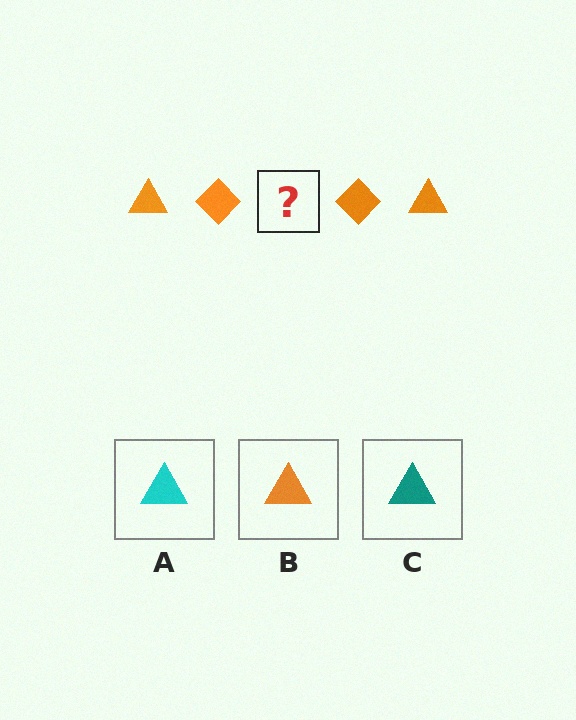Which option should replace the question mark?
Option B.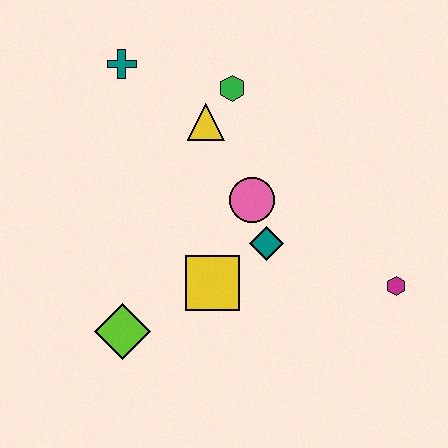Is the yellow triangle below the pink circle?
No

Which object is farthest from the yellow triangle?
The magenta hexagon is farthest from the yellow triangle.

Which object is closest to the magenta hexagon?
The teal diamond is closest to the magenta hexagon.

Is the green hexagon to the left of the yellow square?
No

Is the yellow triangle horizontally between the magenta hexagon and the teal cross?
Yes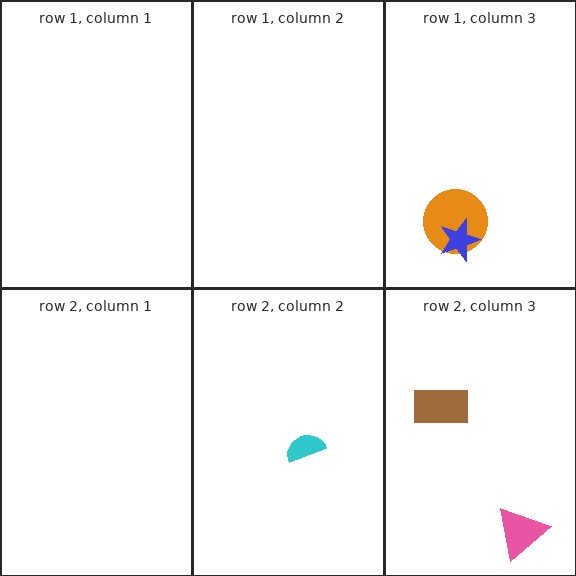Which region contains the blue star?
The row 1, column 3 region.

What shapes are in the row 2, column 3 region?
The pink triangle, the brown rectangle.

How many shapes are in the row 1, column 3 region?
2.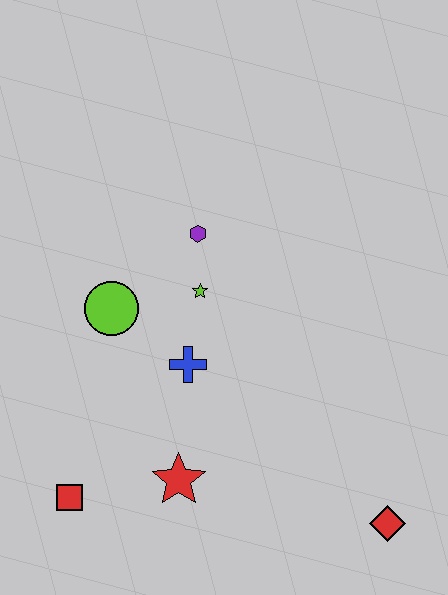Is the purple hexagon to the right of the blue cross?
Yes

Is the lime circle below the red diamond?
No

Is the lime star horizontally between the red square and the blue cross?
No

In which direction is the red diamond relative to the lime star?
The red diamond is below the lime star.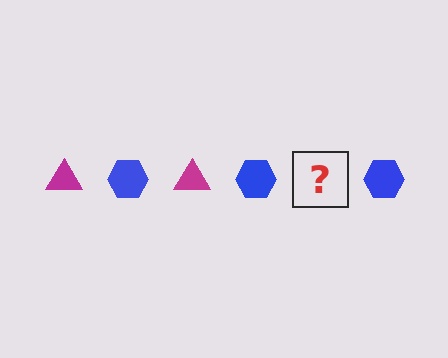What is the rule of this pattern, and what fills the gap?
The rule is that the pattern alternates between magenta triangle and blue hexagon. The gap should be filled with a magenta triangle.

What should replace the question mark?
The question mark should be replaced with a magenta triangle.